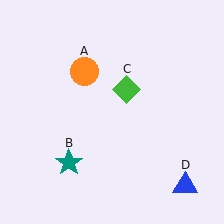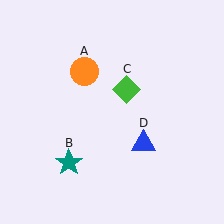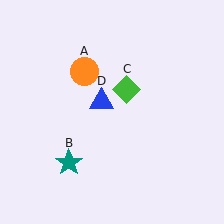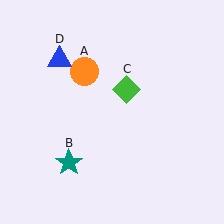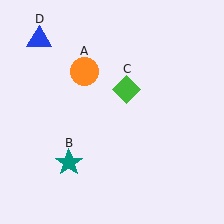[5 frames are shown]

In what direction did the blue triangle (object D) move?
The blue triangle (object D) moved up and to the left.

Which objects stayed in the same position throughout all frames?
Orange circle (object A) and teal star (object B) and green diamond (object C) remained stationary.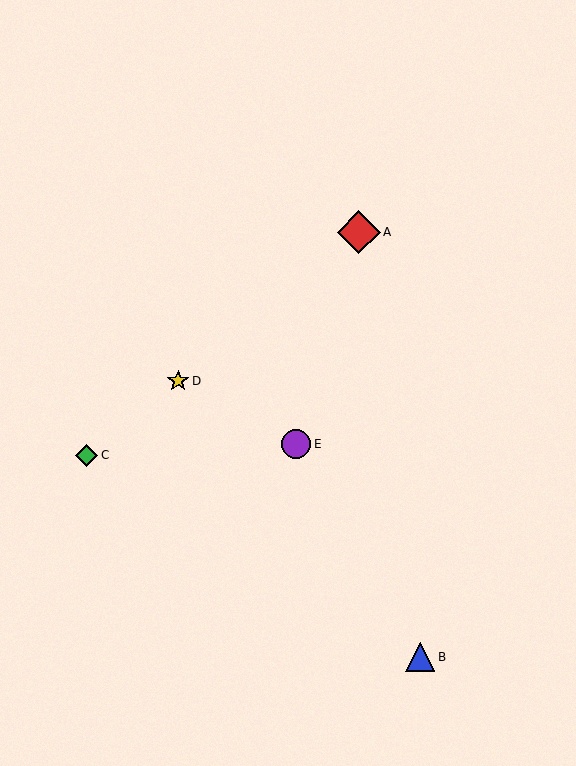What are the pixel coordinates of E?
Object E is at (296, 444).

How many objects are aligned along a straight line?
3 objects (A, C, D) are aligned along a straight line.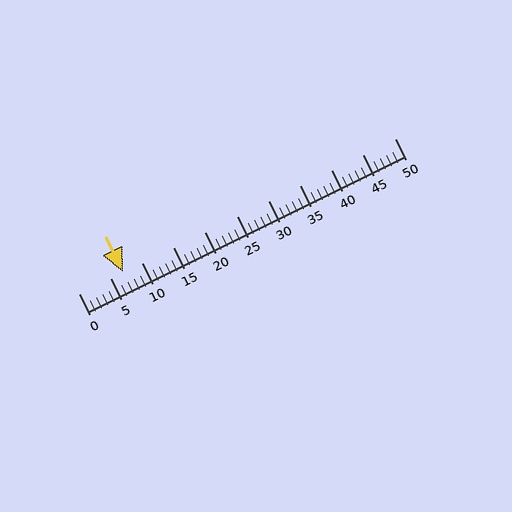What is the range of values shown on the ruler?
The ruler shows values from 0 to 50.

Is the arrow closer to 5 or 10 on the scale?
The arrow is closer to 5.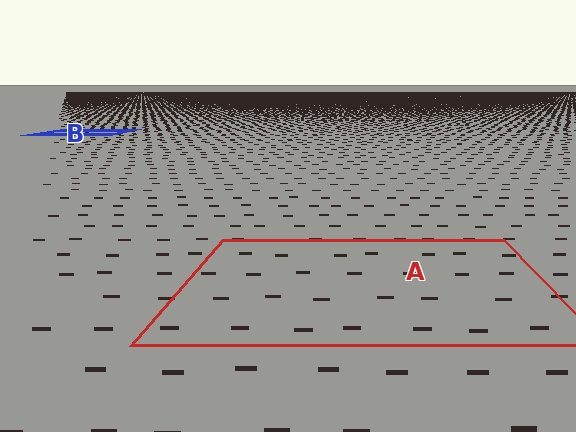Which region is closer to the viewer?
Region A is closer. The texture elements there are larger and more spread out.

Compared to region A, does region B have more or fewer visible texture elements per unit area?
Region B has more texture elements per unit area — they are packed more densely because it is farther away.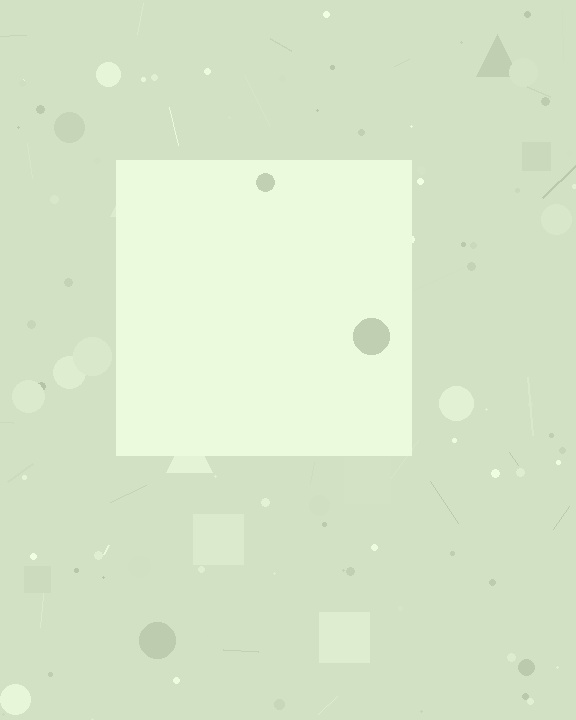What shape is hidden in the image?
A square is hidden in the image.